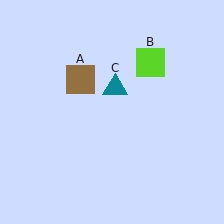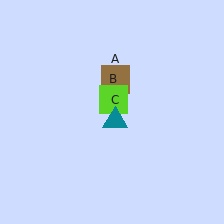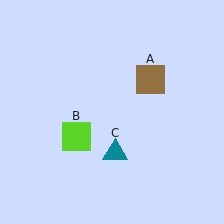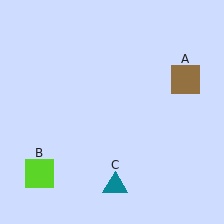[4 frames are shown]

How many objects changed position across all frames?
3 objects changed position: brown square (object A), lime square (object B), teal triangle (object C).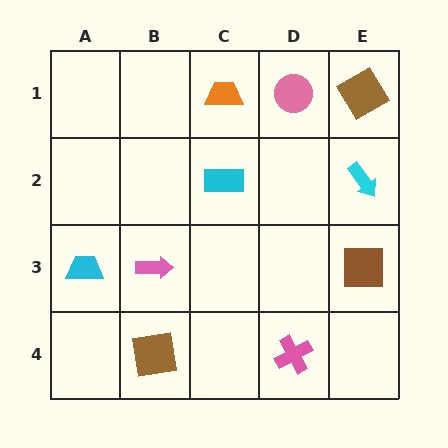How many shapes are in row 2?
2 shapes.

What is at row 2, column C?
A cyan rectangle.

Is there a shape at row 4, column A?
No, that cell is empty.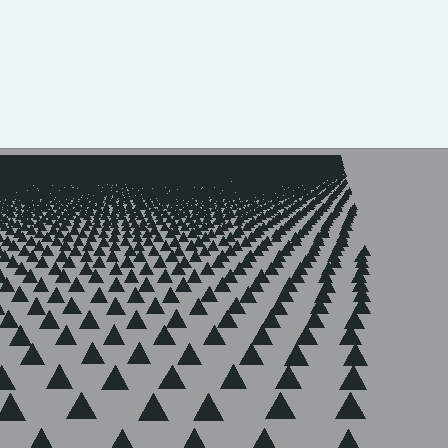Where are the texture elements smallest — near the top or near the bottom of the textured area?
Near the top.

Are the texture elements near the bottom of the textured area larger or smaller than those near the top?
Larger. Near the bottom, elements are closer to the viewer and appear at a bigger on-screen size.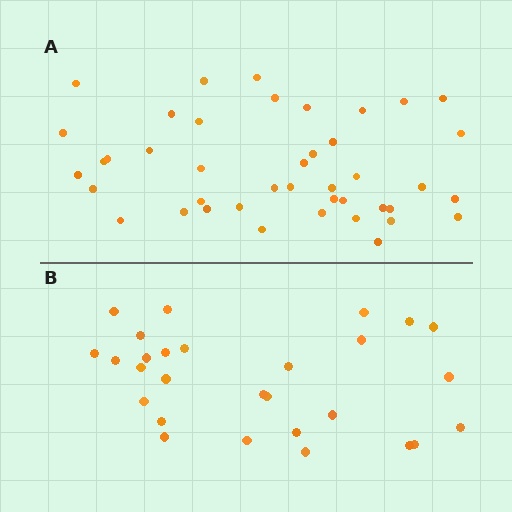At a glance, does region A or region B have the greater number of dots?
Region A (the top region) has more dots.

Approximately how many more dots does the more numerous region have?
Region A has approximately 15 more dots than region B.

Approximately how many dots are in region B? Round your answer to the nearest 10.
About 30 dots. (The exact count is 28, which rounds to 30.)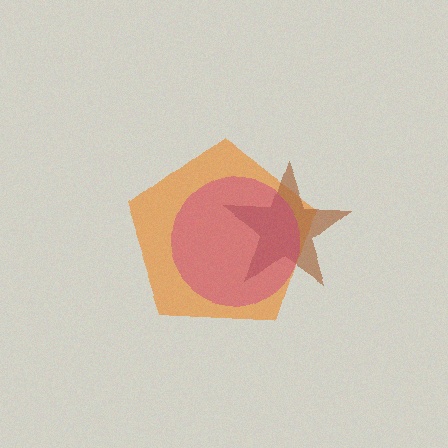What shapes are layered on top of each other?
The layered shapes are: an orange pentagon, a brown star, a magenta circle.